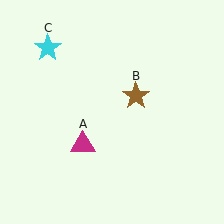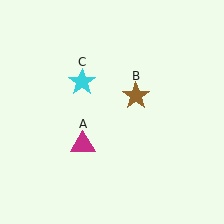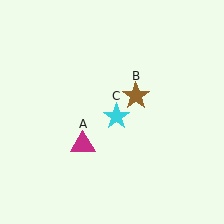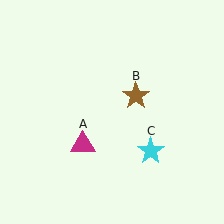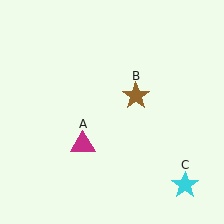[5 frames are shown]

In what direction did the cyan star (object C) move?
The cyan star (object C) moved down and to the right.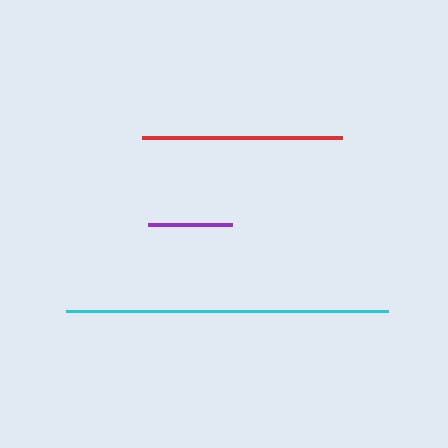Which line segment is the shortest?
The purple line is the shortest at approximately 83 pixels.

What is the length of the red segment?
The red segment is approximately 201 pixels long.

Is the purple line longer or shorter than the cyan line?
The cyan line is longer than the purple line.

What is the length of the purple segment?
The purple segment is approximately 83 pixels long.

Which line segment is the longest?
The cyan line is the longest at approximately 322 pixels.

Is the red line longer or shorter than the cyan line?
The cyan line is longer than the red line.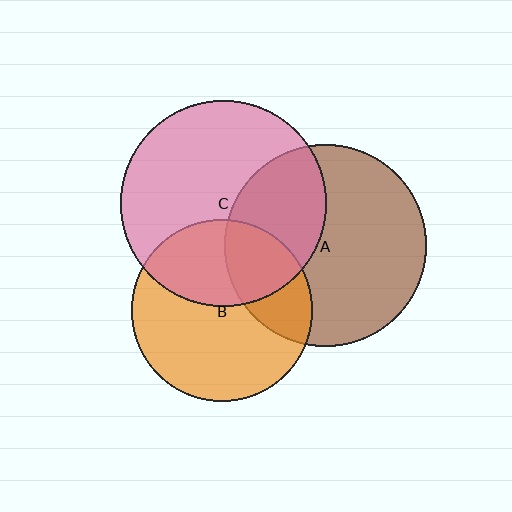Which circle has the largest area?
Circle C (pink).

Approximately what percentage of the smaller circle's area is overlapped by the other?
Approximately 35%.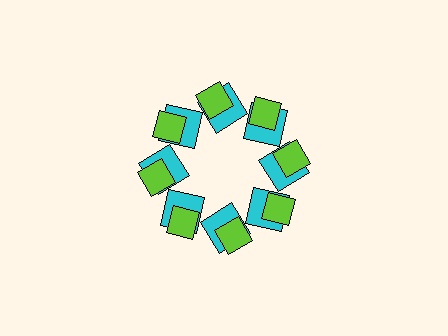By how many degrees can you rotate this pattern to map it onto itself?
The pattern maps onto itself every 45 degrees of rotation.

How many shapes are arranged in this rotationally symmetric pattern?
There are 16 shapes, arranged in 8 groups of 2.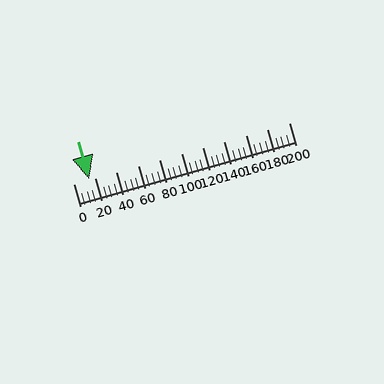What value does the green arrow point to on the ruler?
The green arrow points to approximately 15.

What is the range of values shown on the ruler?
The ruler shows values from 0 to 200.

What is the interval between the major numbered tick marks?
The major tick marks are spaced 20 units apart.